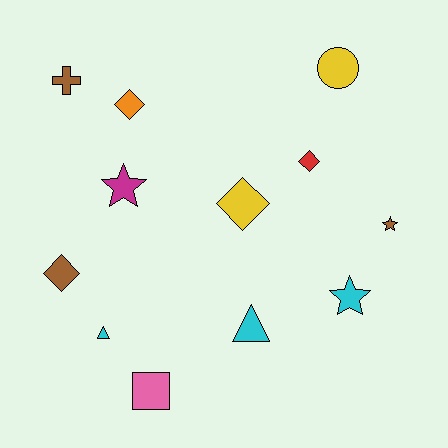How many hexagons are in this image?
There are no hexagons.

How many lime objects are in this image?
There are no lime objects.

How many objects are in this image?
There are 12 objects.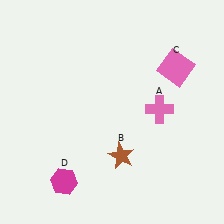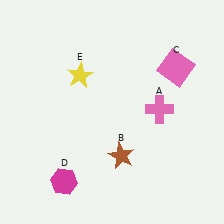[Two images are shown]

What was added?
A yellow star (E) was added in Image 2.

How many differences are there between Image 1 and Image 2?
There is 1 difference between the two images.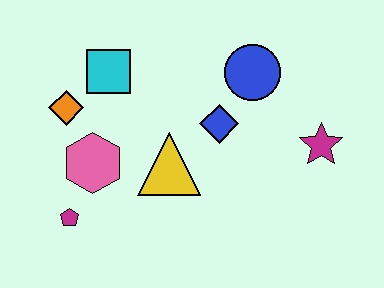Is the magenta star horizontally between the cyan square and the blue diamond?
No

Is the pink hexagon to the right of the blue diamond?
No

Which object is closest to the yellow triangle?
The blue diamond is closest to the yellow triangle.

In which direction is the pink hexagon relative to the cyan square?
The pink hexagon is below the cyan square.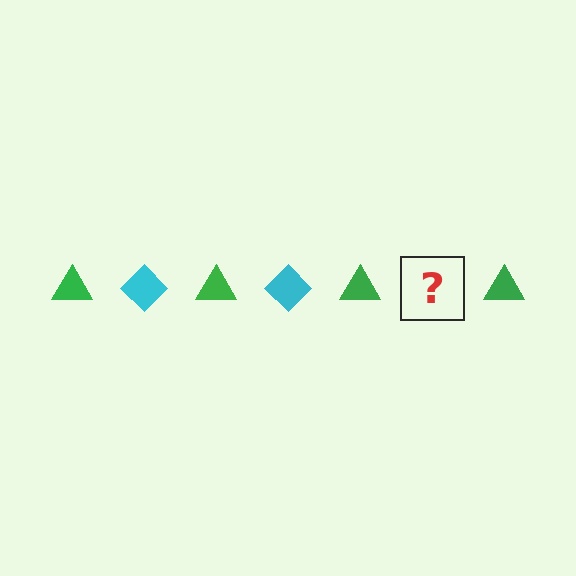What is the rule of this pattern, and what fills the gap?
The rule is that the pattern alternates between green triangle and cyan diamond. The gap should be filled with a cyan diamond.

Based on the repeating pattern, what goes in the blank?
The blank should be a cyan diamond.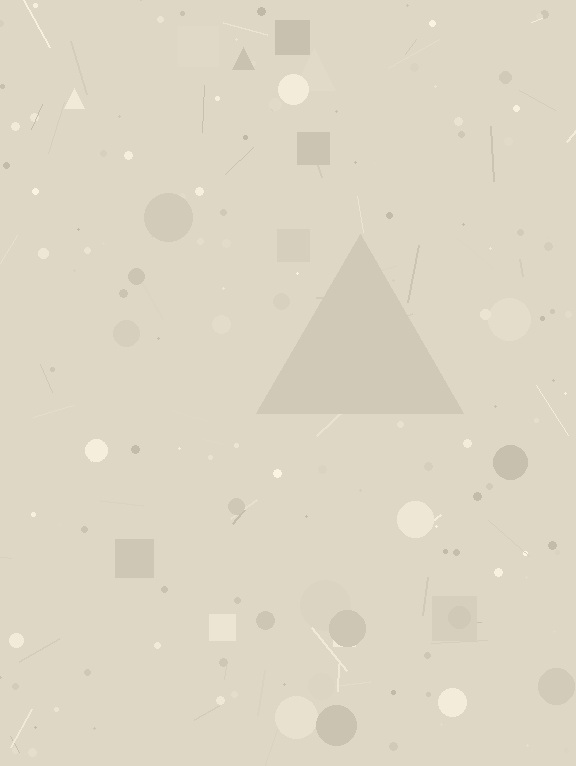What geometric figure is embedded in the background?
A triangle is embedded in the background.